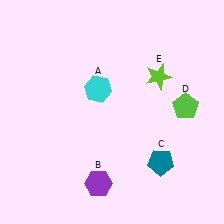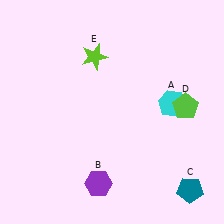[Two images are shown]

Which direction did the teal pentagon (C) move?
The teal pentagon (C) moved right.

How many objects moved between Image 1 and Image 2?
3 objects moved between the two images.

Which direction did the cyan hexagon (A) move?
The cyan hexagon (A) moved right.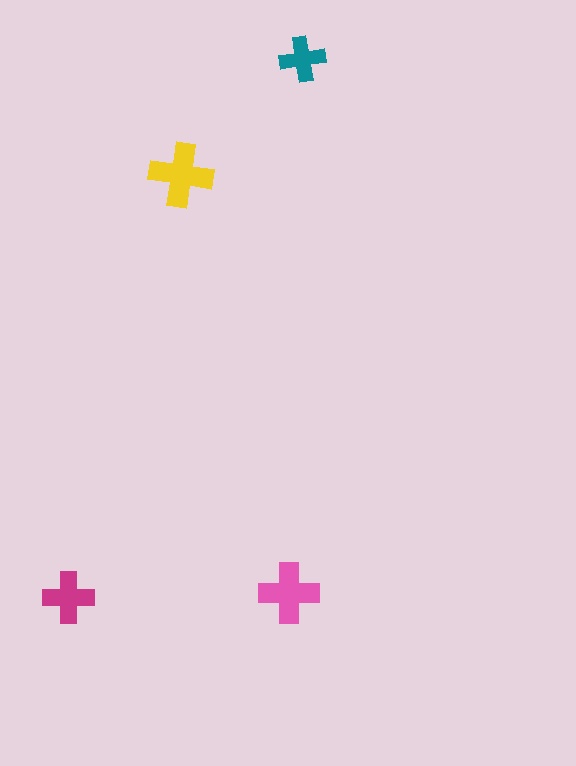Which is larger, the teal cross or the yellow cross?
The yellow one.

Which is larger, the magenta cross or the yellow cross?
The yellow one.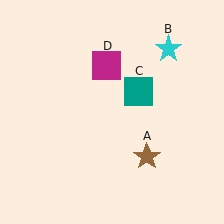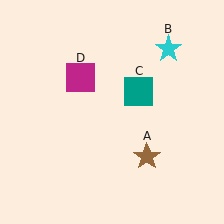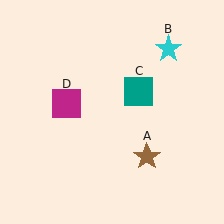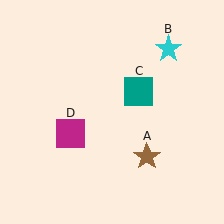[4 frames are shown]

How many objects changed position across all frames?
1 object changed position: magenta square (object D).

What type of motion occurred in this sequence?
The magenta square (object D) rotated counterclockwise around the center of the scene.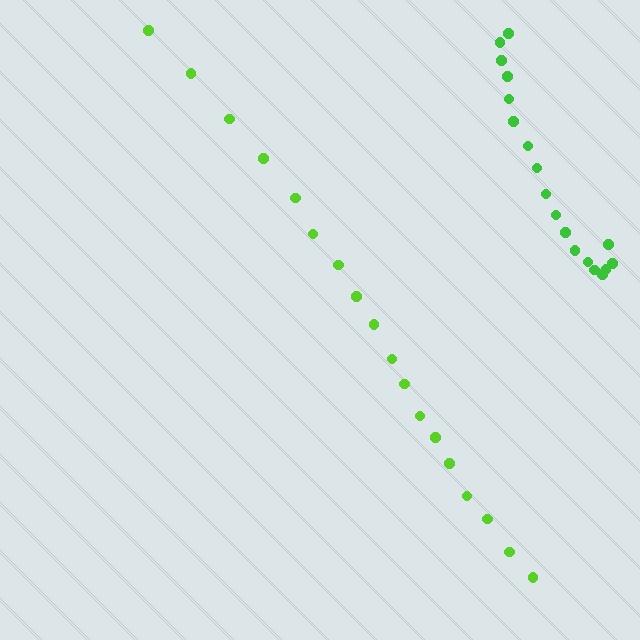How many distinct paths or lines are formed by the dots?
There are 2 distinct paths.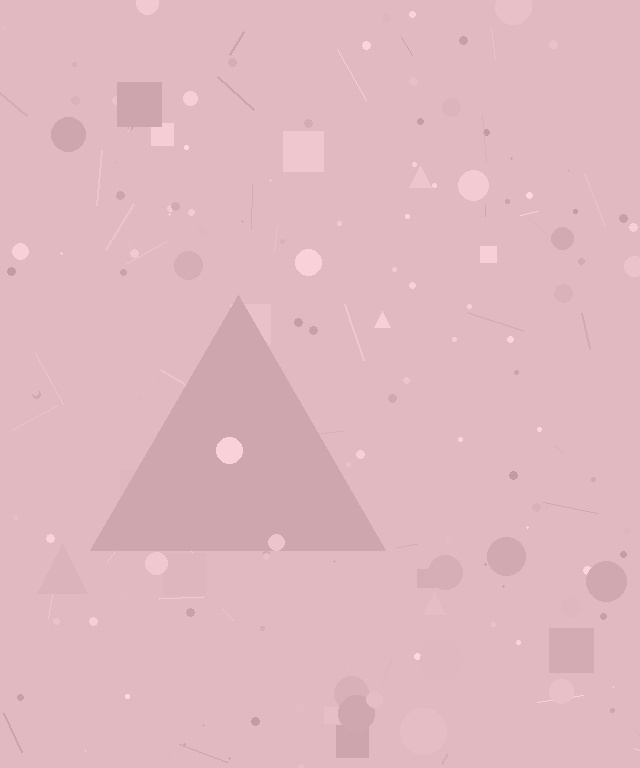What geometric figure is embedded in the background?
A triangle is embedded in the background.